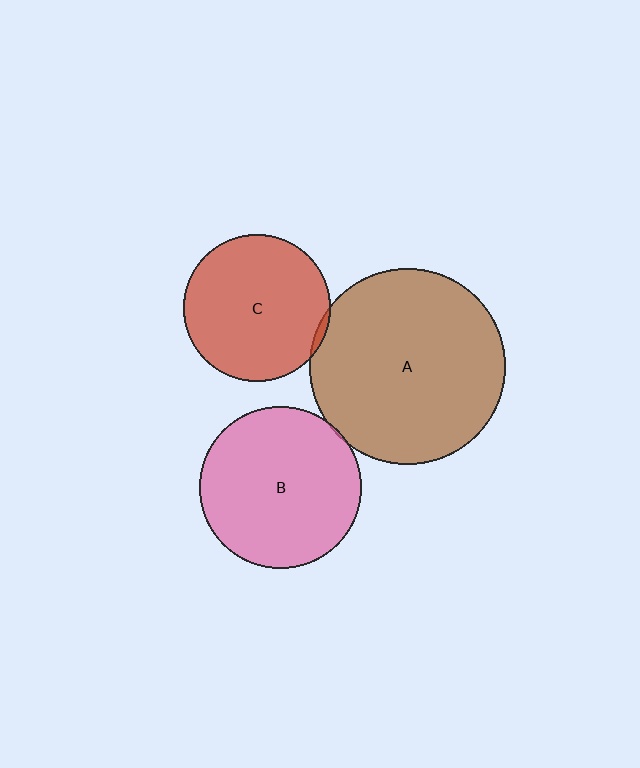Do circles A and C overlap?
Yes.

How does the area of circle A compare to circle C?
Approximately 1.8 times.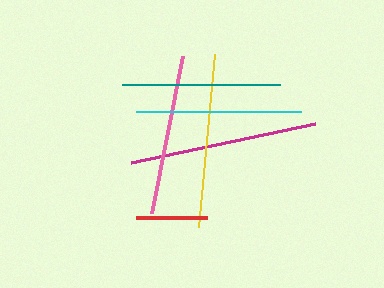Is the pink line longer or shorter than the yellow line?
The yellow line is longer than the pink line.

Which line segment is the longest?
The magenta line is the longest at approximately 187 pixels.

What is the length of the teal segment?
The teal segment is approximately 158 pixels long.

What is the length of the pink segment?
The pink segment is approximately 159 pixels long.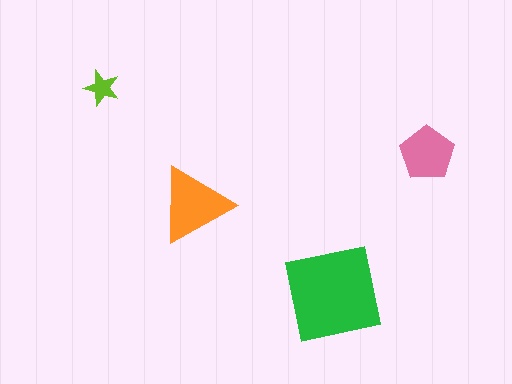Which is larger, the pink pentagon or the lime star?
The pink pentagon.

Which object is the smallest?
The lime star.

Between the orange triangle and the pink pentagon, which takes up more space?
The orange triangle.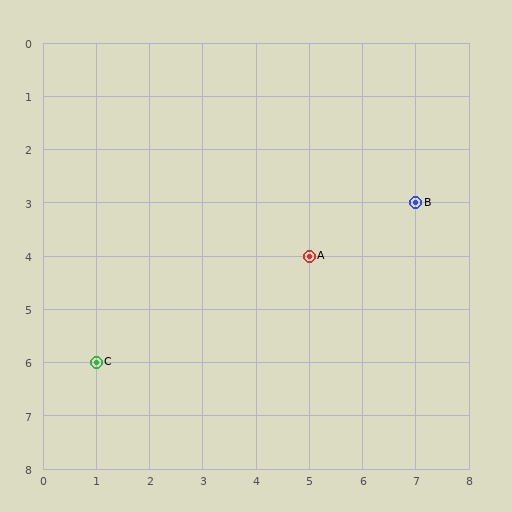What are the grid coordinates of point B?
Point B is at grid coordinates (7, 3).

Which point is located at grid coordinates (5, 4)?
Point A is at (5, 4).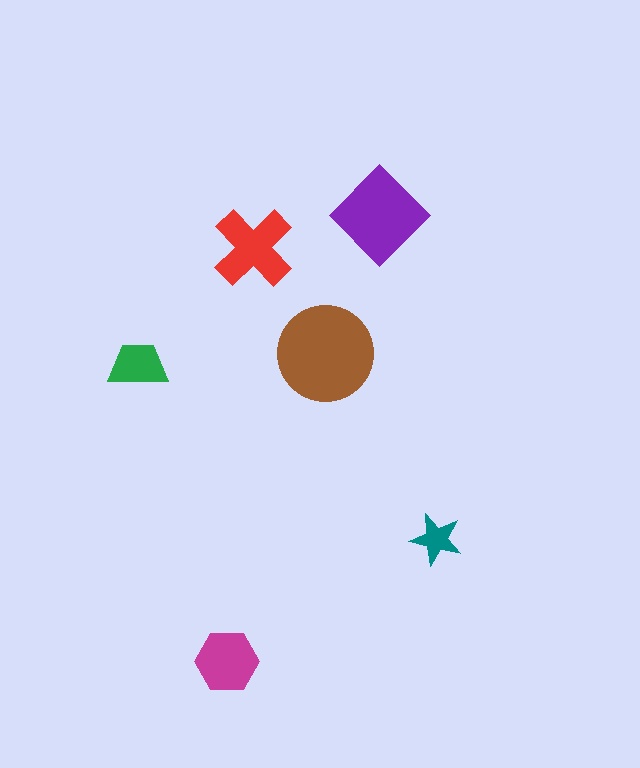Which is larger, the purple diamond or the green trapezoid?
The purple diamond.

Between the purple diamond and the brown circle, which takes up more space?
The brown circle.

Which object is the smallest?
The teal star.